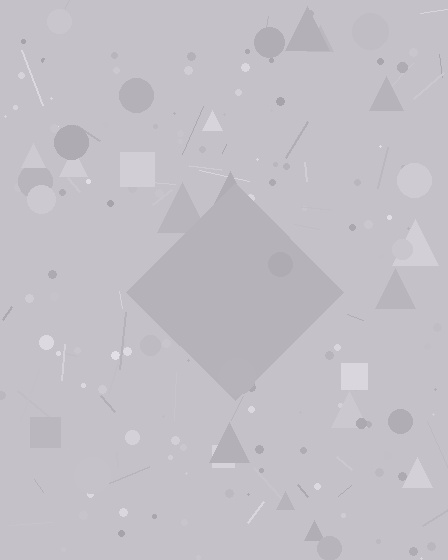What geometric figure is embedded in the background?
A diamond is embedded in the background.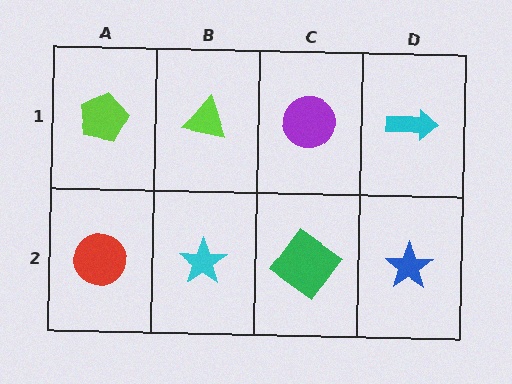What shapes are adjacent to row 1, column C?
A green diamond (row 2, column C), a lime triangle (row 1, column B), a cyan arrow (row 1, column D).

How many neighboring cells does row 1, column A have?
2.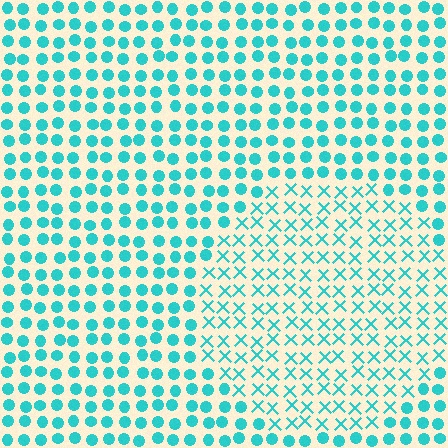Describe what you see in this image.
The image is filled with small cyan elements arranged in a uniform grid. A circle-shaped region contains X marks, while the surrounding area contains circles. The boundary is defined purely by the change in element shape.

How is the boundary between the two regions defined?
The boundary is defined by a change in element shape: X marks inside vs. circles outside. All elements share the same color and spacing.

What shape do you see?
I see a circle.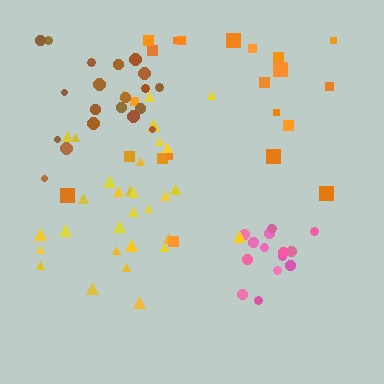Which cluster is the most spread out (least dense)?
Orange.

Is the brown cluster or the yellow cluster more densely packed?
Brown.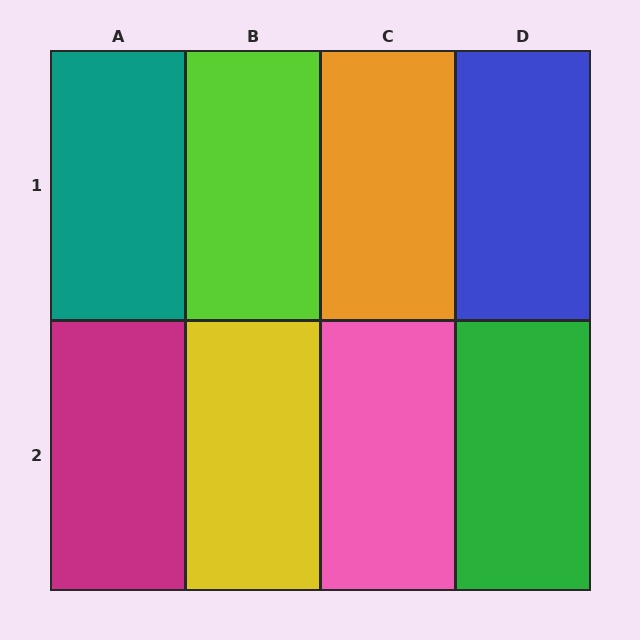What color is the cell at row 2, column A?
Magenta.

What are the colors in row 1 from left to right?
Teal, lime, orange, blue.